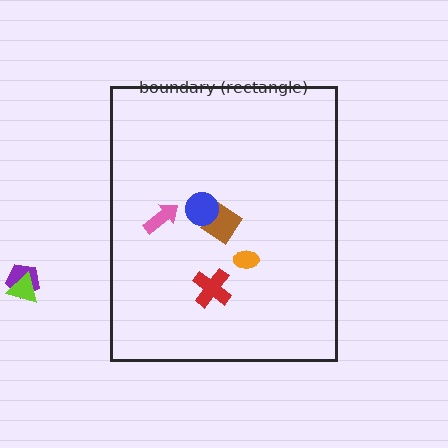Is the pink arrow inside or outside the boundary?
Inside.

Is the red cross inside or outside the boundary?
Inside.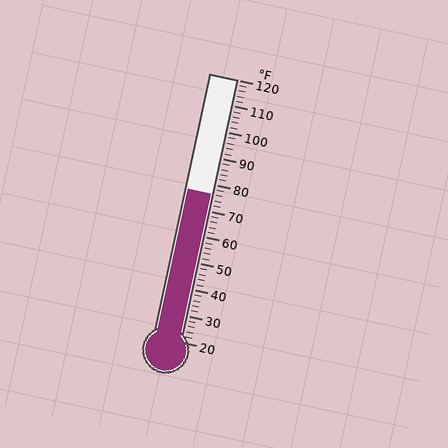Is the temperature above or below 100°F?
The temperature is below 100°F.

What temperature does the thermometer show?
The thermometer shows approximately 76°F.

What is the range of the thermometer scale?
The thermometer scale ranges from 20°F to 120°F.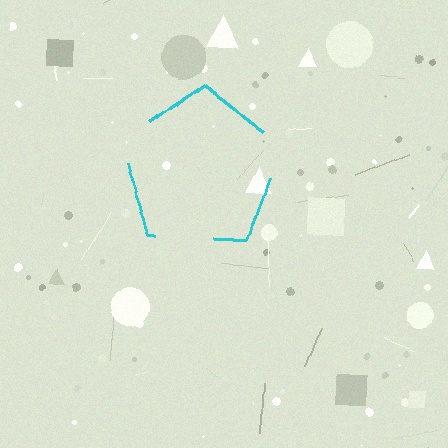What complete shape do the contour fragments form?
The contour fragments form a pentagon.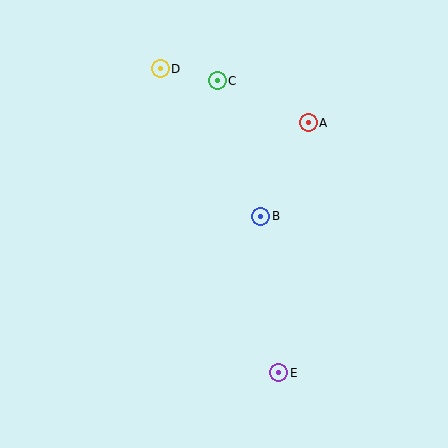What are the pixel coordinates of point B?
Point B is at (261, 216).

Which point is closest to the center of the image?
Point B at (261, 216) is closest to the center.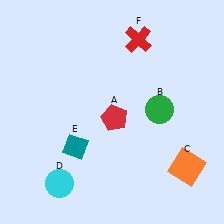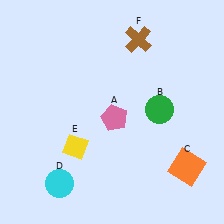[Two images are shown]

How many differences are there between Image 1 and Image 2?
There are 3 differences between the two images.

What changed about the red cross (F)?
In Image 1, F is red. In Image 2, it changed to brown.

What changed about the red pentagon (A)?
In Image 1, A is red. In Image 2, it changed to pink.